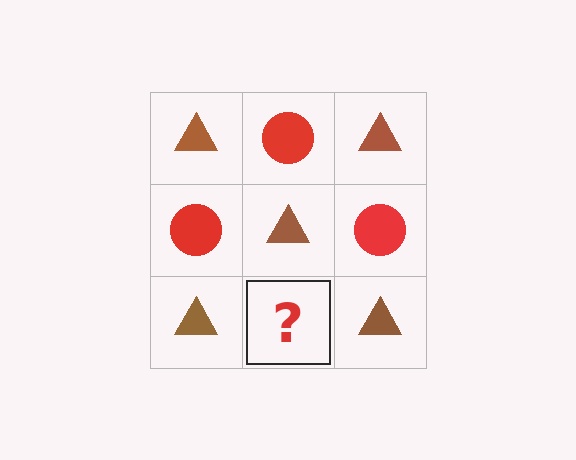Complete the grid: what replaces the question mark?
The question mark should be replaced with a red circle.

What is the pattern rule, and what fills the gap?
The rule is that it alternates brown triangle and red circle in a checkerboard pattern. The gap should be filled with a red circle.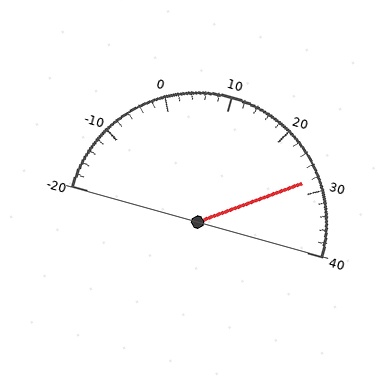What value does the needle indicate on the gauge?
The needle indicates approximately 28.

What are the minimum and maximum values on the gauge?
The gauge ranges from -20 to 40.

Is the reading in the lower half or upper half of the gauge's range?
The reading is in the upper half of the range (-20 to 40).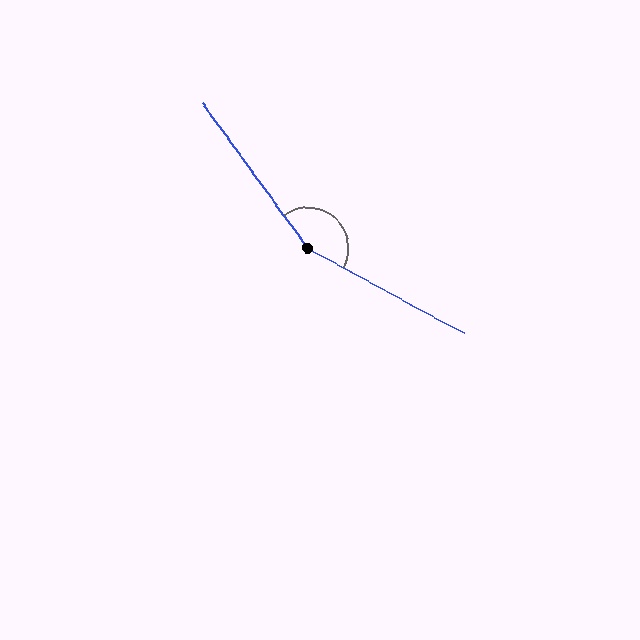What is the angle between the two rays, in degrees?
Approximately 155 degrees.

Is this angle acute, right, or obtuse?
It is obtuse.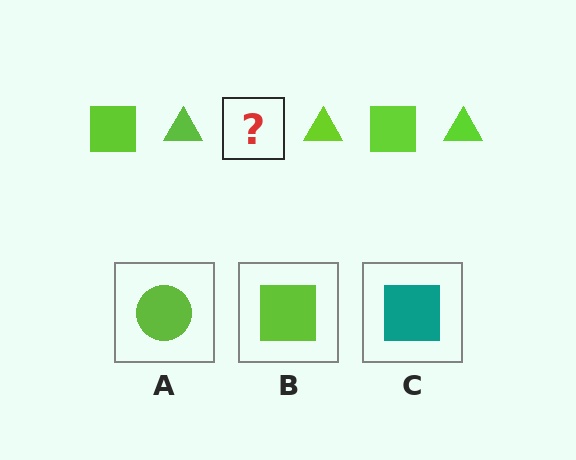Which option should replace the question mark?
Option B.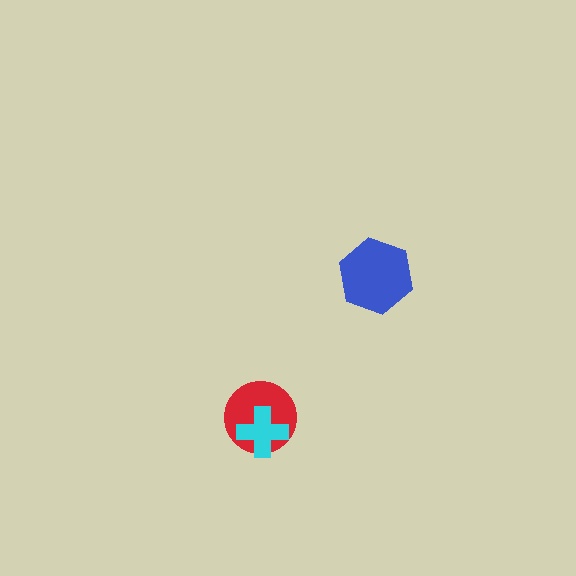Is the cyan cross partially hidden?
No, no other shape covers it.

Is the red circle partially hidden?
Yes, it is partially covered by another shape.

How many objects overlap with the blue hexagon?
0 objects overlap with the blue hexagon.